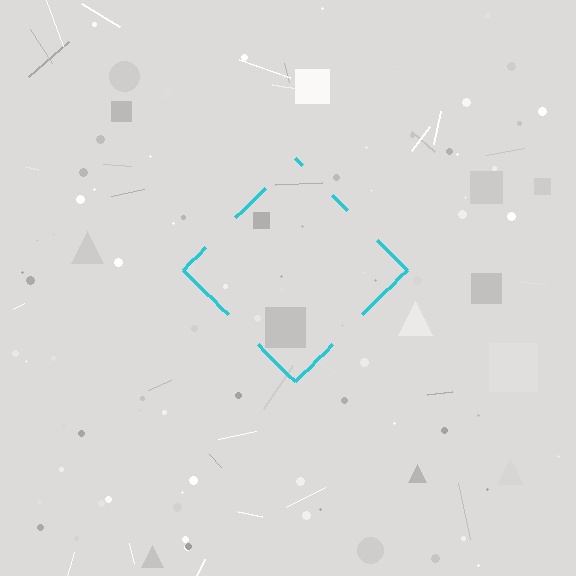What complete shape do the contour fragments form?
The contour fragments form a diamond.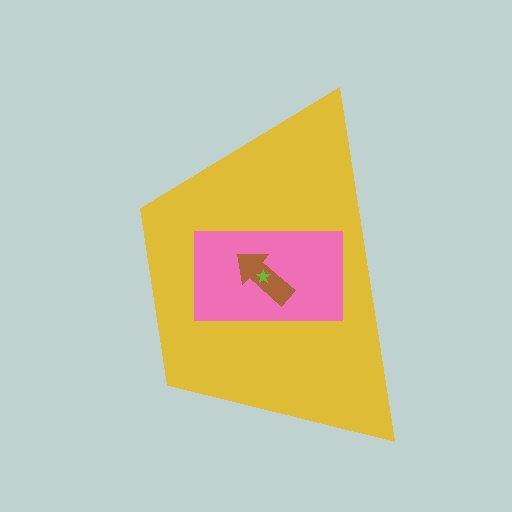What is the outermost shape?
The yellow trapezoid.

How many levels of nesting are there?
4.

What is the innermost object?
The lime star.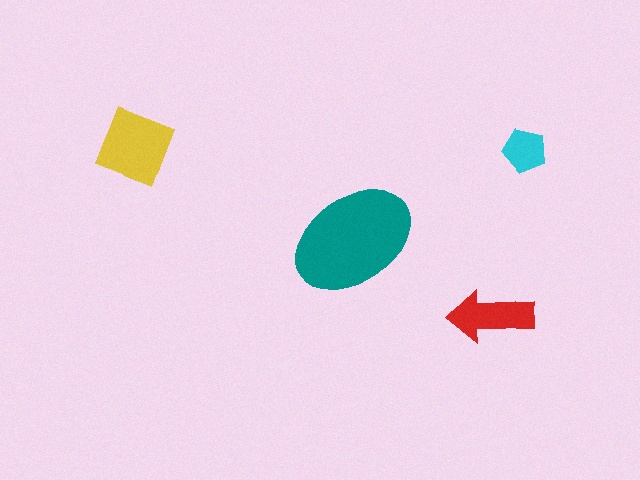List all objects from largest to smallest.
The teal ellipse, the yellow diamond, the red arrow, the cyan pentagon.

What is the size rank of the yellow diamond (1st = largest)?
2nd.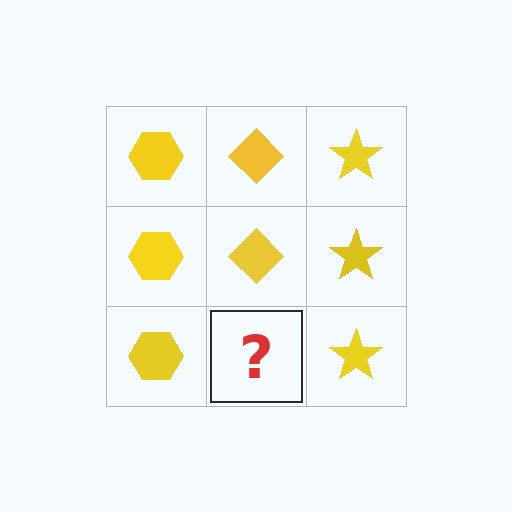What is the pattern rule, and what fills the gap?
The rule is that each column has a consistent shape. The gap should be filled with a yellow diamond.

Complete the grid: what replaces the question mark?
The question mark should be replaced with a yellow diamond.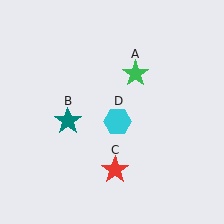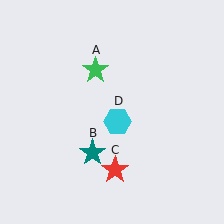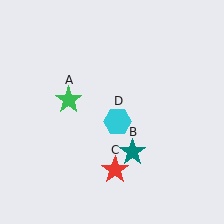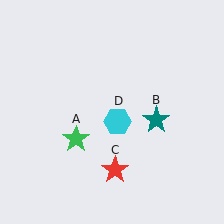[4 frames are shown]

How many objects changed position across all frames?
2 objects changed position: green star (object A), teal star (object B).